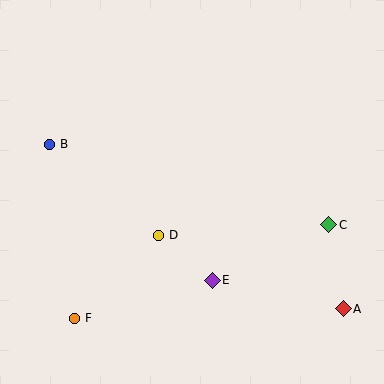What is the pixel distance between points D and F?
The distance between D and F is 118 pixels.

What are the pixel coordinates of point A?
Point A is at (343, 309).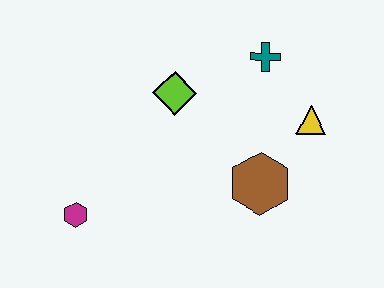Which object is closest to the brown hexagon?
The yellow triangle is closest to the brown hexagon.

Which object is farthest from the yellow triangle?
The magenta hexagon is farthest from the yellow triangle.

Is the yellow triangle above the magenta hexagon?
Yes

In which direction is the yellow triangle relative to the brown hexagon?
The yellow triangle is above the brown hexagon.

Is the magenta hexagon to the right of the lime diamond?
No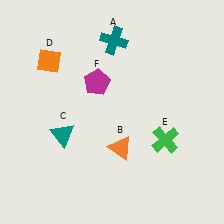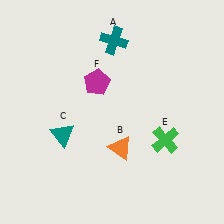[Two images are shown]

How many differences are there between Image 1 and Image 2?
There is 1 difference between the two images.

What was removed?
The orange diamond (D) was removed in Image 2.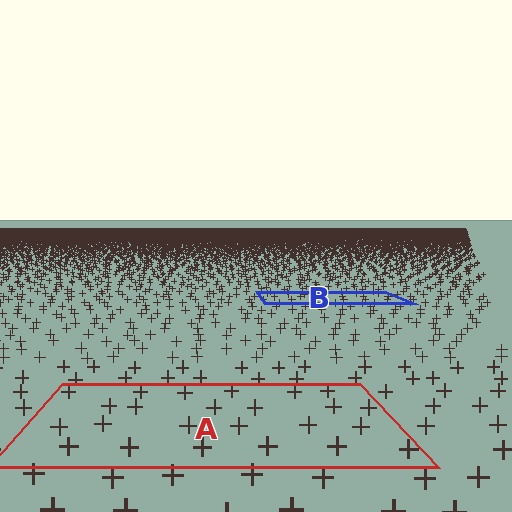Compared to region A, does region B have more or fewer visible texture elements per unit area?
Region B has more texture elements per unit area — they are packed more densely because it is farther away.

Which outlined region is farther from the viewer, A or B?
Region B is farther from the viewer — the texture elements inside it appear smaller and more densely packed.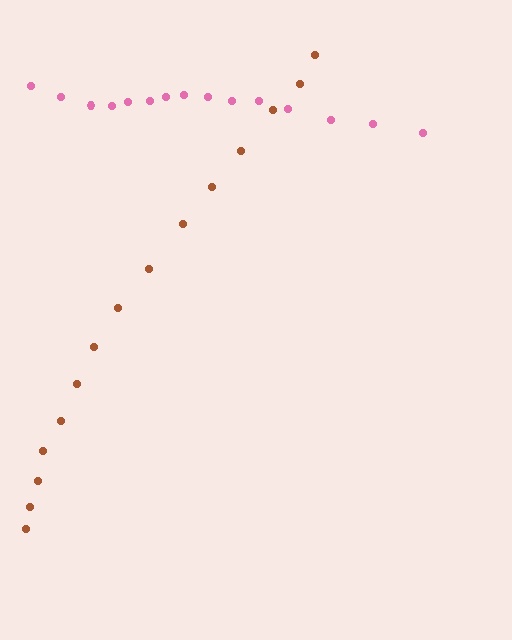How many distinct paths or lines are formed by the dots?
There are 2 distinct paths.